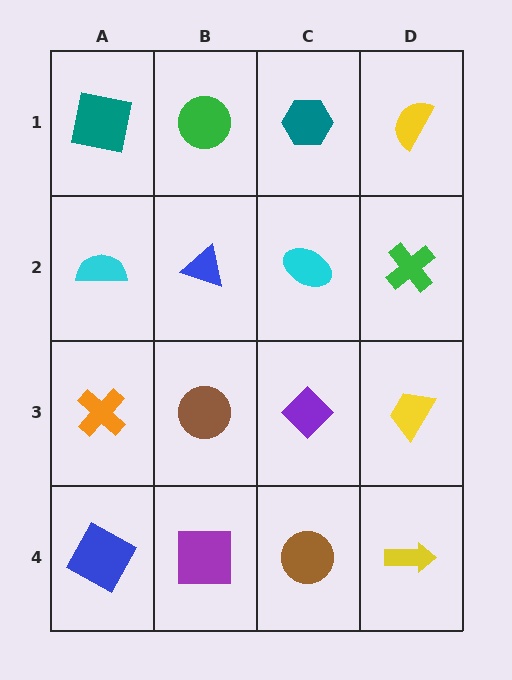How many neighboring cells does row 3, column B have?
4.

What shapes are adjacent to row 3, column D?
A green cross (row 2, column D), a yellow arrow (row 4, column D), a purple diamond (row 3, column C).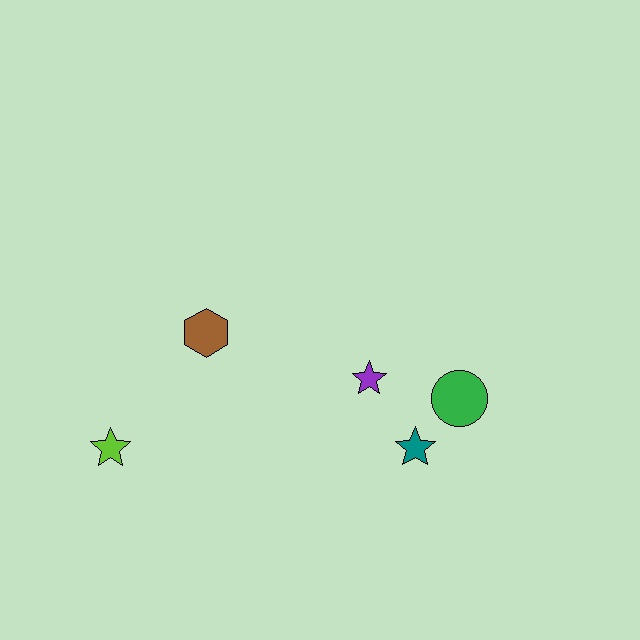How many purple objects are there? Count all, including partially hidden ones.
There is 1 purple object.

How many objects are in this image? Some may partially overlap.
There are 5 objects.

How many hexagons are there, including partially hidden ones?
There is 1 hexagon.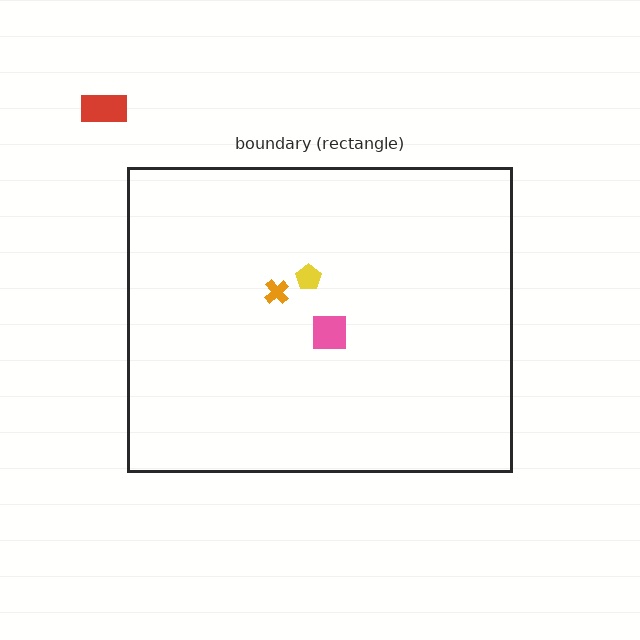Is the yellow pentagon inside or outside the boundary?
Inside.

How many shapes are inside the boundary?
3 inside, 1 outside.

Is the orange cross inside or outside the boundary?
Inside.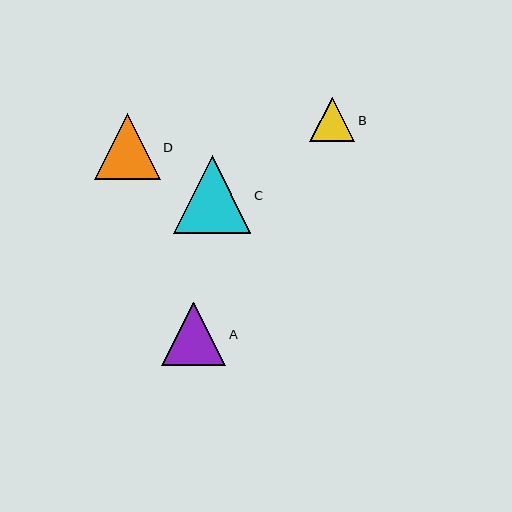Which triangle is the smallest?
Triangle B is the smallest with a size of approximately 45 pixels.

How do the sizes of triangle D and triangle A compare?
Triangle D and triangle A are approximately the same size.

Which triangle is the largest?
Triangle C is the largest with a size of approximately 78 pixels.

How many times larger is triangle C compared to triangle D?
Triangle C is approximately 1.2 times the size of triangle D.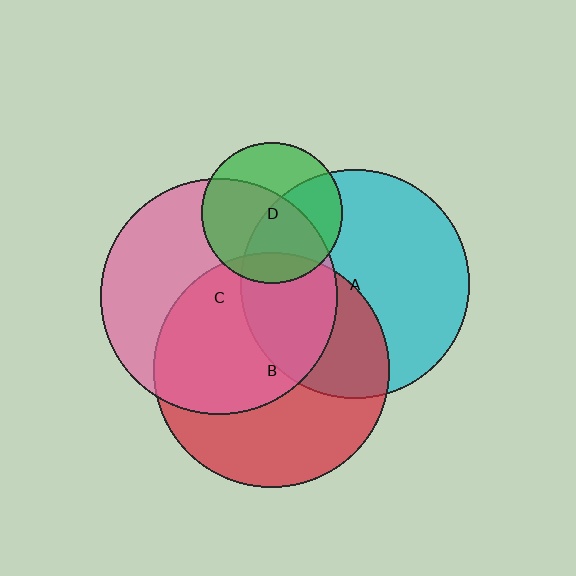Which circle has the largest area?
Circle C (pink).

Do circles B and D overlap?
Yes.